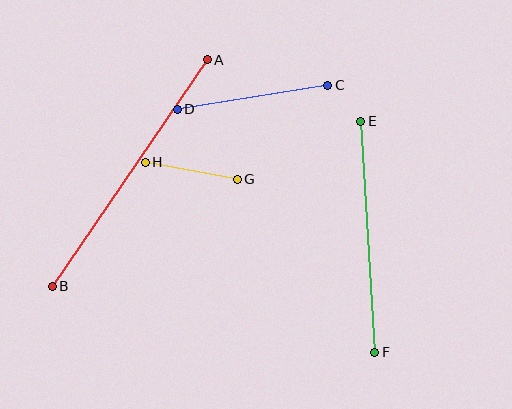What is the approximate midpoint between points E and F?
The midpoint is at approximately (368, 237) pixels.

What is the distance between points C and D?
The distance is approximately 152 pixels.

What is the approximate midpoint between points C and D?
The midpoint is at approximately (253, 97) pixels.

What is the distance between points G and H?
The distance is approximately 94 pixels.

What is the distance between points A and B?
The distance is approximately 274 pixels.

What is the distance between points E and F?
The distance is approximately 232 pixels.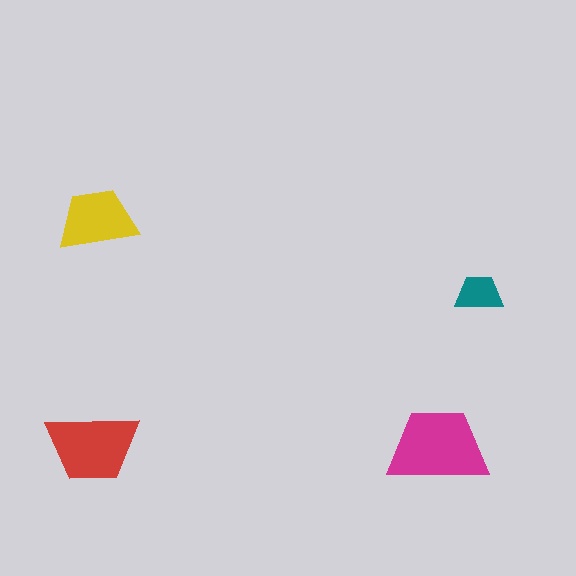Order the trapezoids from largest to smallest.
the magenta one, the red one, the yellow one, the teal one.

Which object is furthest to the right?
The teal trapezoid is rightmost.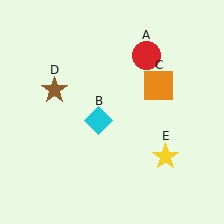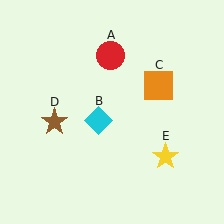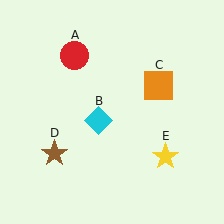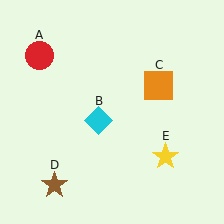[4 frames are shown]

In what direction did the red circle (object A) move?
The red circle (object A) moved left.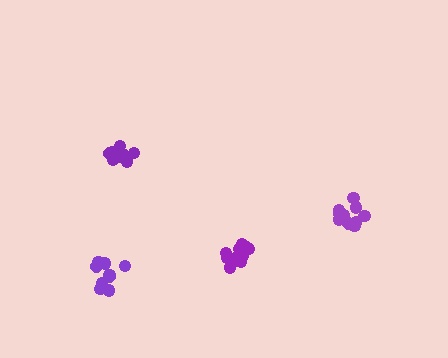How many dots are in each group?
Group 1: 15 dots, Group 2: 9 dots, Group 3: 11 dots, Group 4: 10 dots (45 total).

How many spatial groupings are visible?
There are 4 spatial groupings.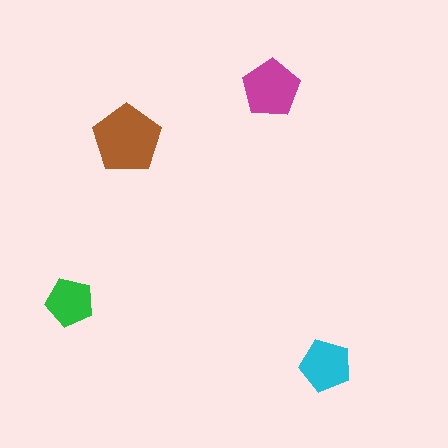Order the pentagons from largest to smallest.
the brown one, the magenta one, the cyan one, the green one.